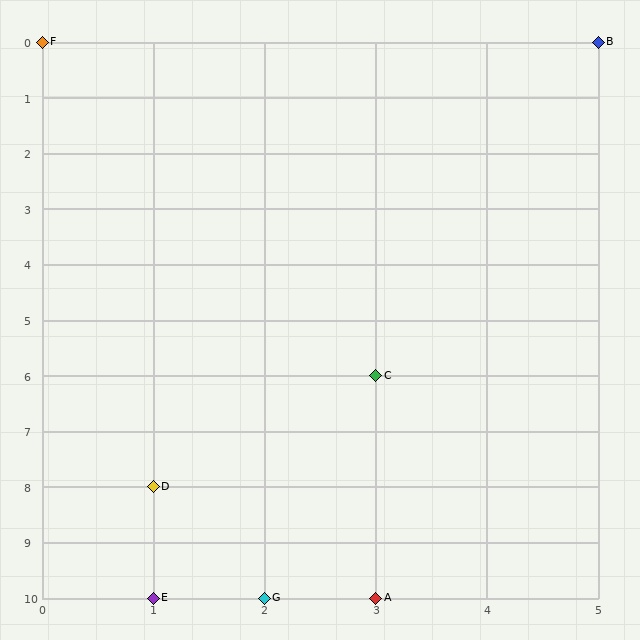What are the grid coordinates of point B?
Point B is at grid coordinates (5, 0).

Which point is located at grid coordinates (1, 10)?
Point E is at (1, 10).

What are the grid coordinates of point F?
Point F is at grid coordinates (0, 0).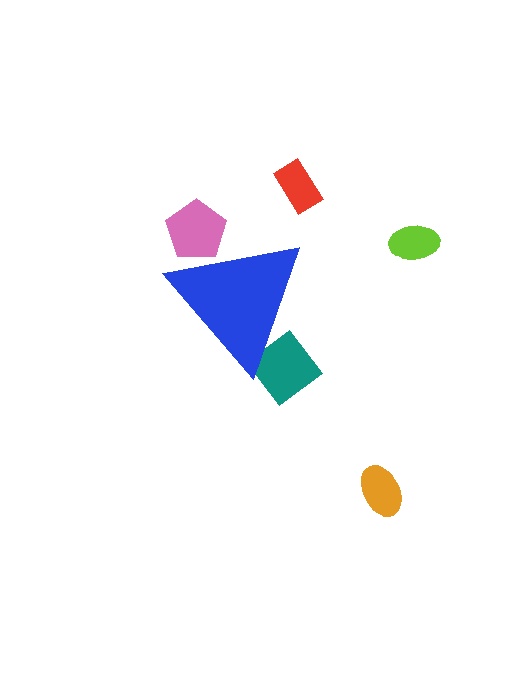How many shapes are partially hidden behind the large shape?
2 shapes are partially hidden.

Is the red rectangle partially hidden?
No, the red rectangle is fully visible.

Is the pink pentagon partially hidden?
Yes, the pink pentagon is partially hidden behind the blue triangle.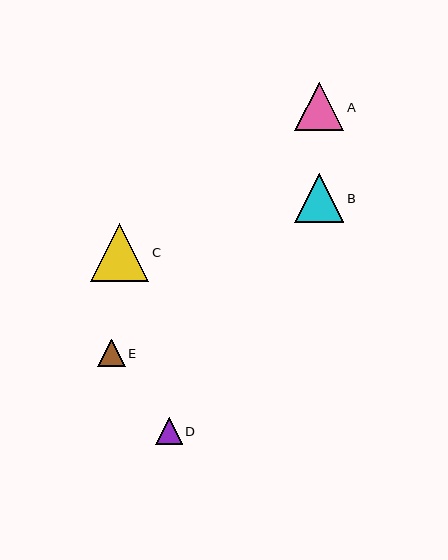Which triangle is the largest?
Triangle C is the largest with a size of approximately 58 pixels.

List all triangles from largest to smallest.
From largest to smallest: C, B, A, E, D.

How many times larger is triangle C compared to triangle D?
Triangle C is approximately 2.2 times the size of triangle D.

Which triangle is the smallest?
Triangle D is the smallest with a size of approximately 26 pixels.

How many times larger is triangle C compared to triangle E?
Triangle C is approximately 2.1 times the size of triangle E.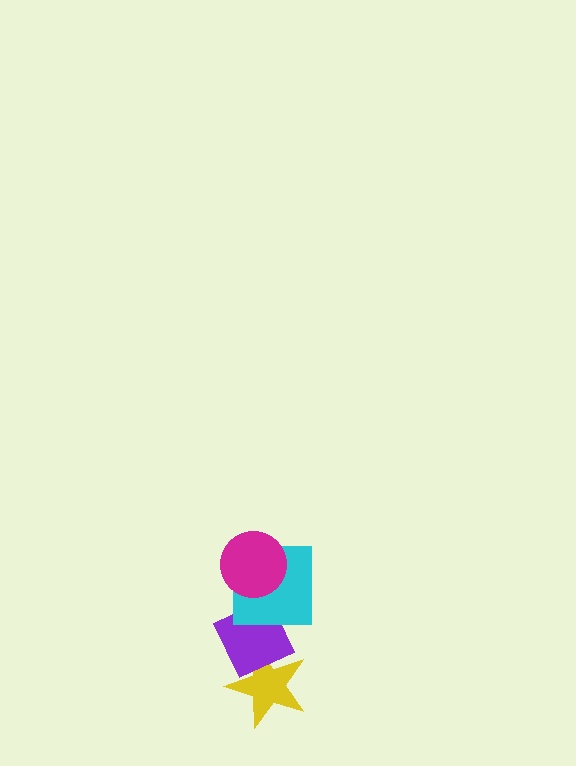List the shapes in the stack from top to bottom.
From top to bottom: the magenta circle, the cyan square, the purple diamond, the yellow star.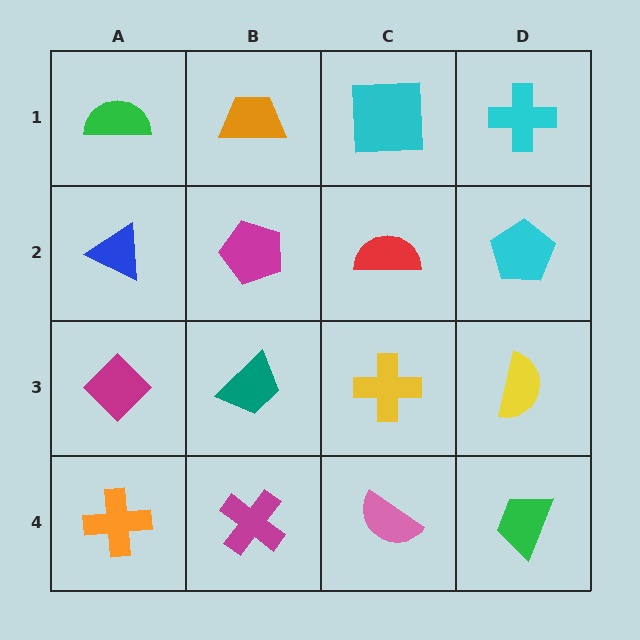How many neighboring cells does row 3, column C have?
4.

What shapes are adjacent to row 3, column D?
A cyan pentagon (row 2, column D), a green trapezoid (row 4, column D), a yellow cross (row 3, column C).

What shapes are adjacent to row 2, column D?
A cyan cross (row 1, column D), a yellow semicircle (row 3, column D), a red semicircle (row 2, column C).